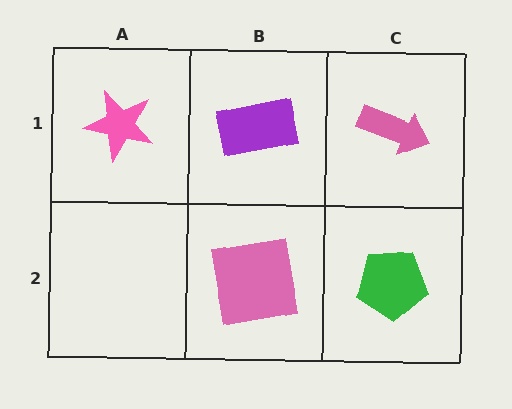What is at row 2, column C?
A green pentagon.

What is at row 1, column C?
A pink arrow.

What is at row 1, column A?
A pink star.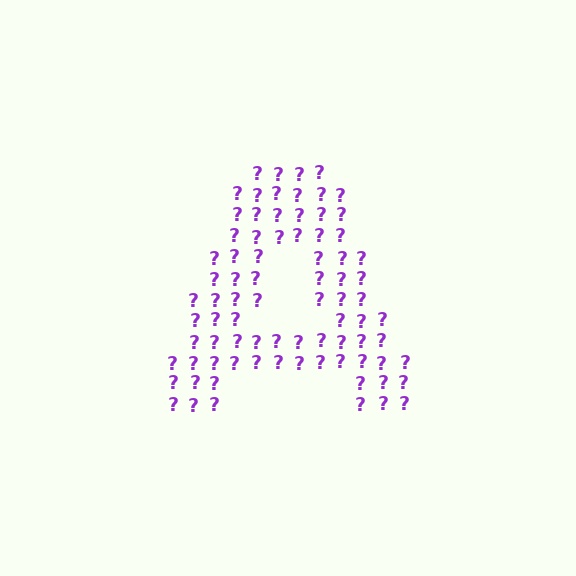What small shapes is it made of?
It is made of small question marks.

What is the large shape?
The large shape is the letter A.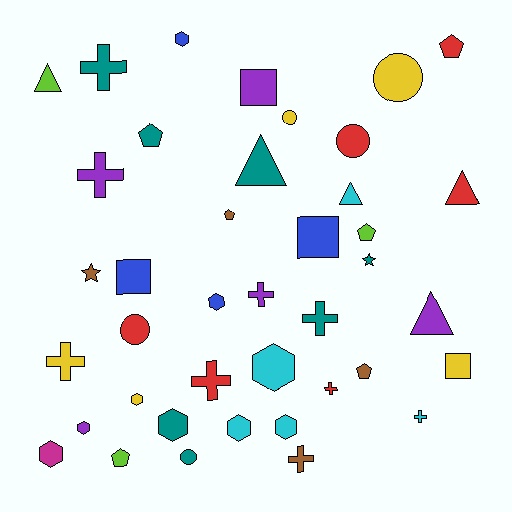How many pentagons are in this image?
There are 6 pentagons.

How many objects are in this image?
There are 40 objects.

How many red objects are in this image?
There are 6 red objects.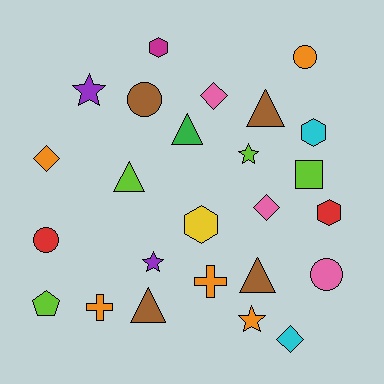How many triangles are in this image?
There are 5 triangles.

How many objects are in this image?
There are 25 objects.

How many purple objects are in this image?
There are 2 purple objects.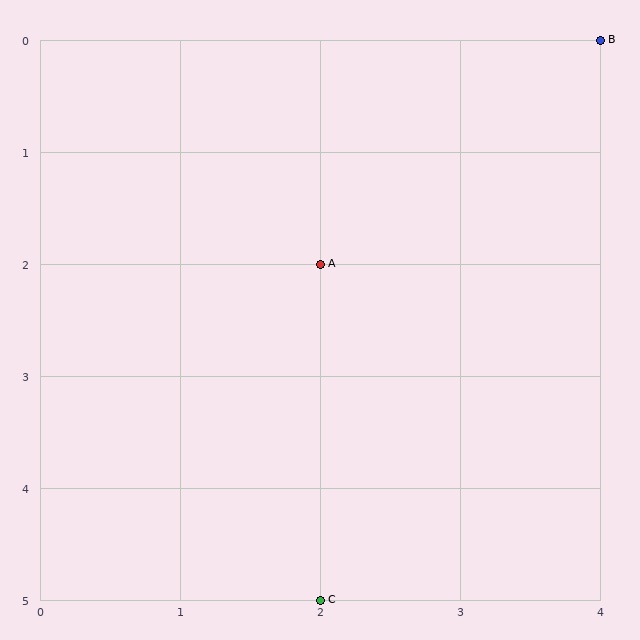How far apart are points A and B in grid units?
Points A and B are 2 columns and 2 rows apart (about 2.8 grid units diagonally).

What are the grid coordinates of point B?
Point B is at grid coordinates (4, 0).